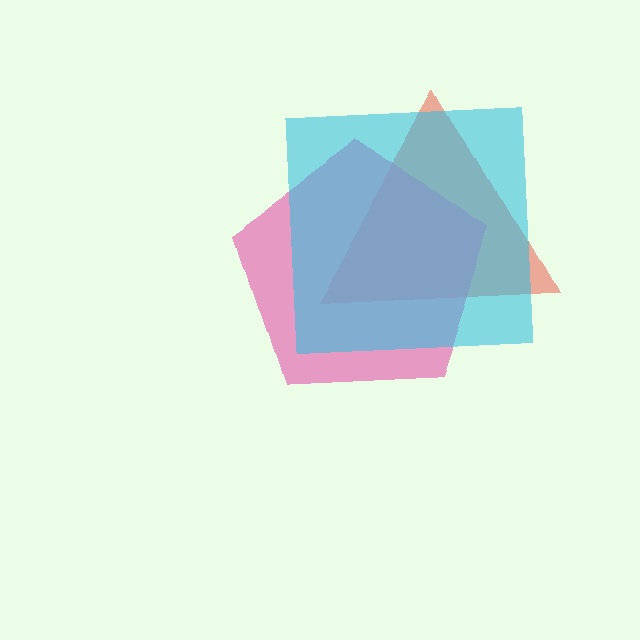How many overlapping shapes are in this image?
There are 3 overlapping shapes in the image.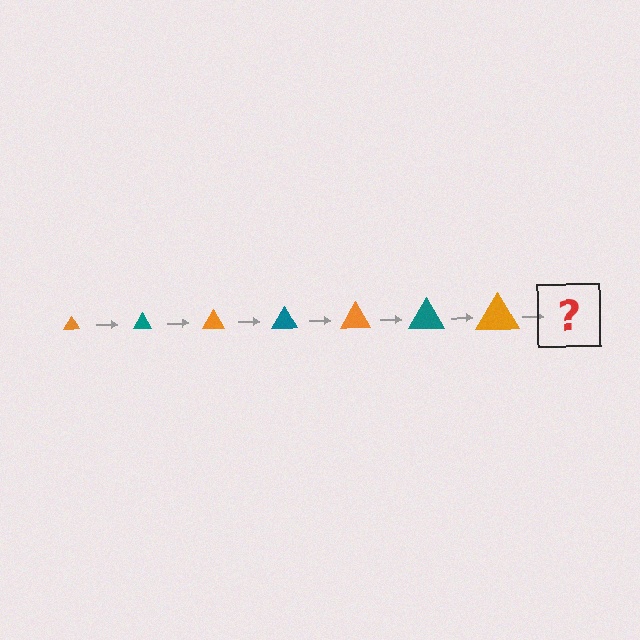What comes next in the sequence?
The next element should be a teal triangle, larger than the previous one.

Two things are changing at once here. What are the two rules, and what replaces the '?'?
The two rules are that the triangle grows larger each step and the color cycles through orange and teal. The '?' should be a teal triangle, larger than the previous one.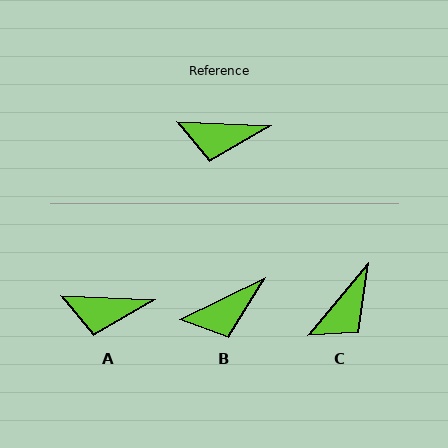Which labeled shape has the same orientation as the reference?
A.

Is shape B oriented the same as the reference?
No, it is off by about 29 degrees.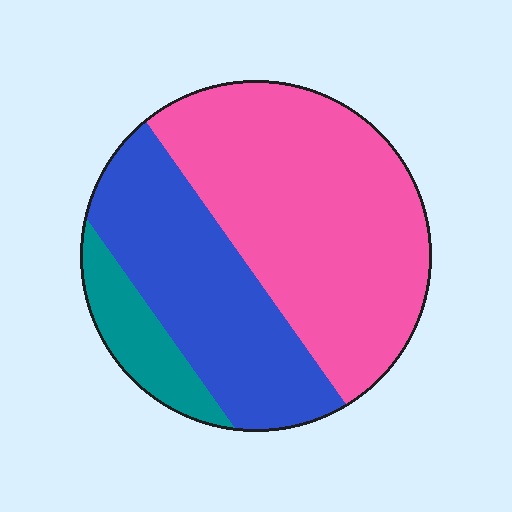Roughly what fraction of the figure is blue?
Blue covers about 35% of the figure.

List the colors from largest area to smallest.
From largest to smallest: pink, blue, teal.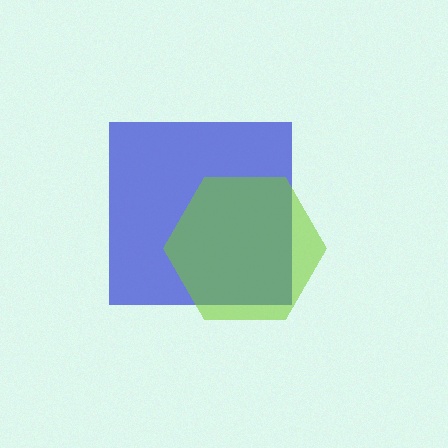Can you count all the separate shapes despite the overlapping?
Yes, there are 2 separate shapes.